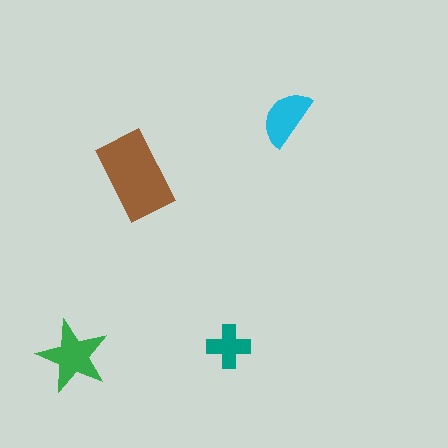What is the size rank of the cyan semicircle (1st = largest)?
3rd.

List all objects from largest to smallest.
The brown rectangle, the green star, the cyan semicircle, the teal cross.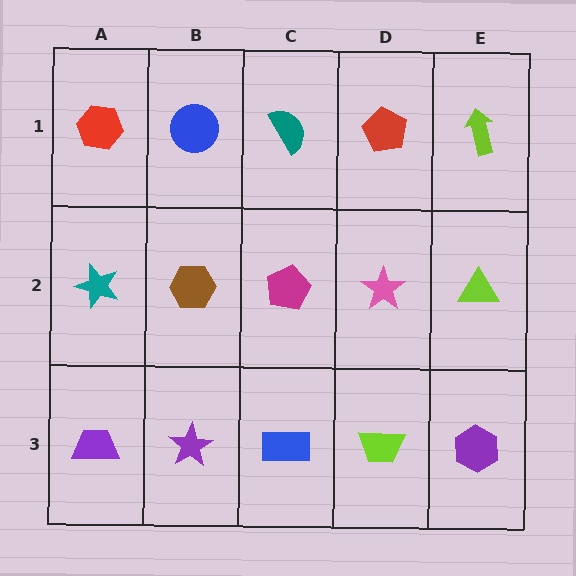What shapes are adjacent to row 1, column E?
A lime triangle (row 2, column E), a red pentagon (row 1, column D).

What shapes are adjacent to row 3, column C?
A magenta pentagon (row 2, column C), a purple star (row 3, column B), a lime trapezoid (row 3, column D).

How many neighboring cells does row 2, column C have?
4.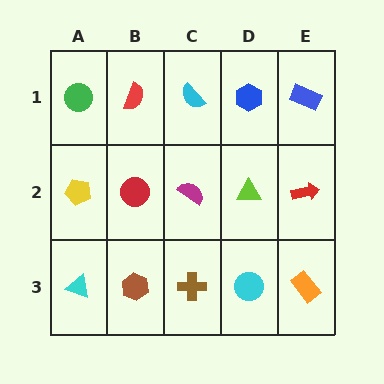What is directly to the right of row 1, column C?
A blue hexagon.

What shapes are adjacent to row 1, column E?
A red arrow (row 2, column E), a blue hexagon (row 1, column D).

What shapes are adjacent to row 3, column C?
A magenta semicircle (row 2, column C), a brown hexagon (row 3, column B), a cyan circle (row 3, column D).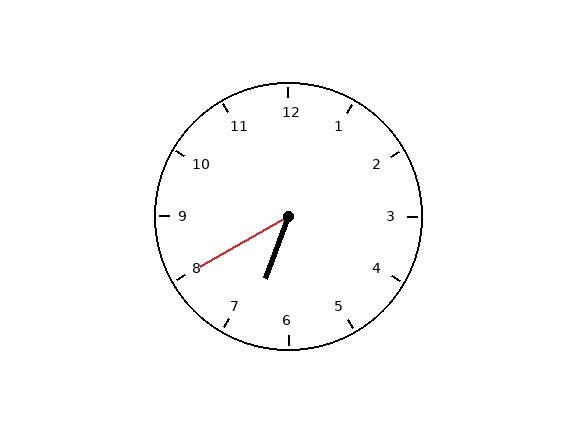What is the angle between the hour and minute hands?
Approximately 40 degrees.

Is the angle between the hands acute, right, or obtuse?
It is acute.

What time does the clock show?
6:40.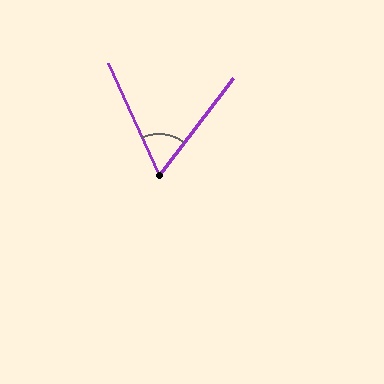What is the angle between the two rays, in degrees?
Approximately 62 degrees.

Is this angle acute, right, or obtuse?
It is acute.